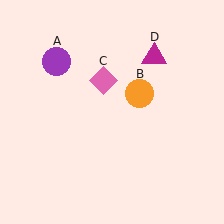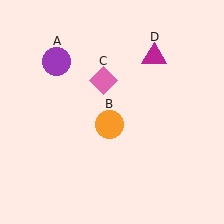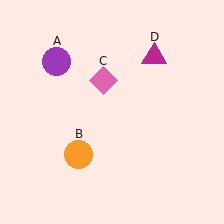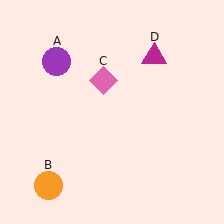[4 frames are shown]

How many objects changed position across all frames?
1 object changed position: orange circle (object B).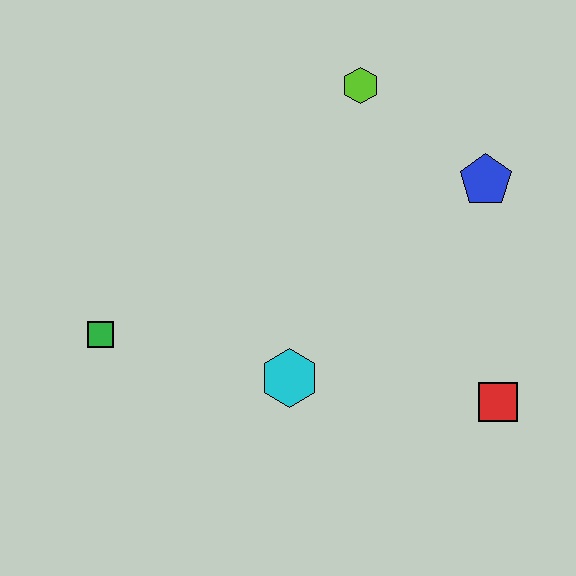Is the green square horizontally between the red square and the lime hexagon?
No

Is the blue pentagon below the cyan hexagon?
No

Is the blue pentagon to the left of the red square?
Yes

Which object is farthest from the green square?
The blue pentagon is farthest from the green square.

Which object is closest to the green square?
The cyan hexagon is closest to the green square.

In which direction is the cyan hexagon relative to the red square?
The cyan hexagon is to the left of the red square.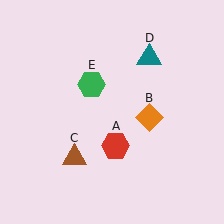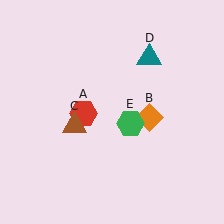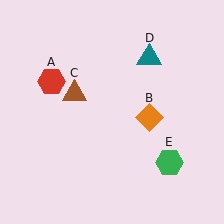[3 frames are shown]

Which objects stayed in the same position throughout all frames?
Orange diamond (object B) and teal triangle (object D) remained stationary.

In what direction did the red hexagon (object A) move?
The red hexagon (object A) moved up and to the left.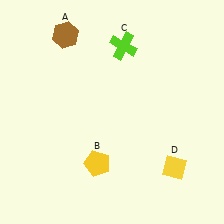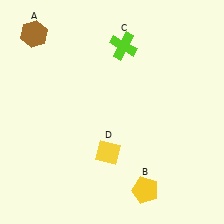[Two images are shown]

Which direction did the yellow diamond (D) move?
The yellow diamond (D) moved left.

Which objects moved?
The objects that moved are: the brown hexagon (A), the yellow pentagon (B), the yellow diamond (D).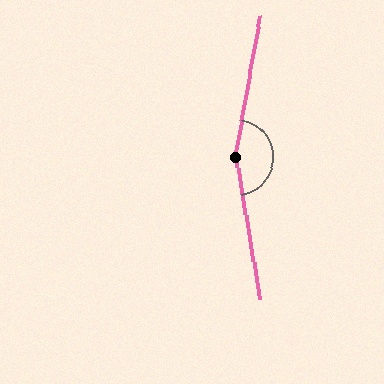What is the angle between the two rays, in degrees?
Approximately 160 degrees.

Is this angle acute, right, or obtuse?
It is obtuse.